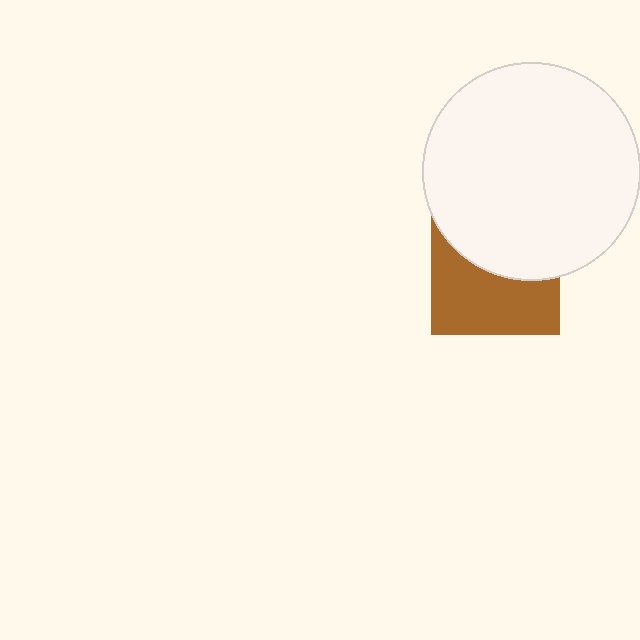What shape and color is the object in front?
The object in front is a white circle.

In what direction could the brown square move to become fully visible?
The brown square could move down. That would shift it out from behind the white circle entirely.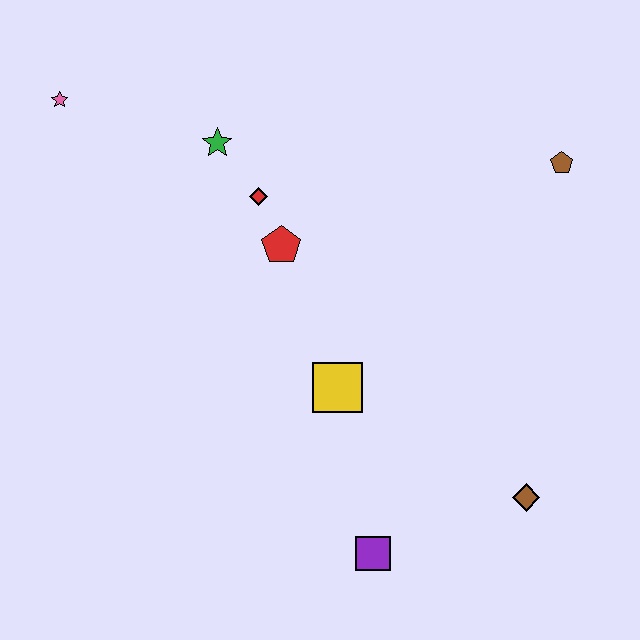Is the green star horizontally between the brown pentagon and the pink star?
Yes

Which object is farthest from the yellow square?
The pink star is farthest from the yellow square.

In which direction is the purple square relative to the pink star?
The purple square is below the pink star.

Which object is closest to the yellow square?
The red pentagon is closest to the yellow square.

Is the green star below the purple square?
No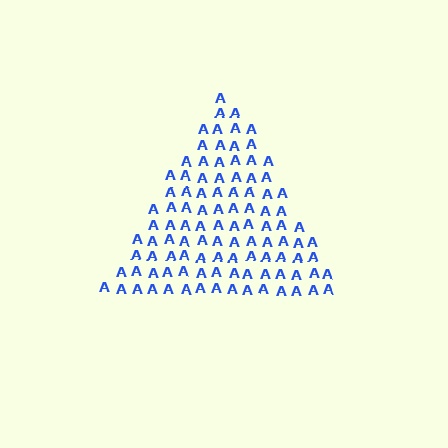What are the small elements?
The small elements are letter A's.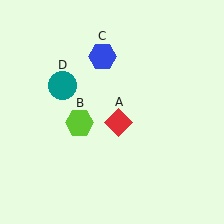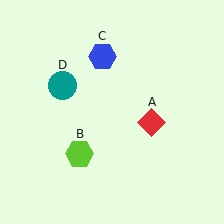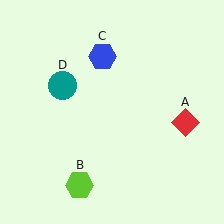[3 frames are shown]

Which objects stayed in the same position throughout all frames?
Blue hexagon (object C) and teal circle (object D) remained stationary.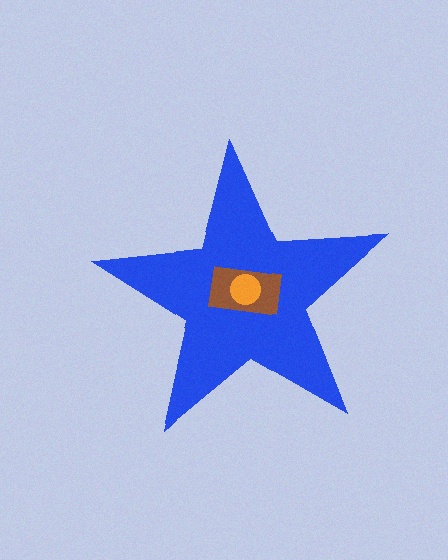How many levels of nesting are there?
3.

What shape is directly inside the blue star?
The brown rectangle.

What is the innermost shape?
The orange circle.